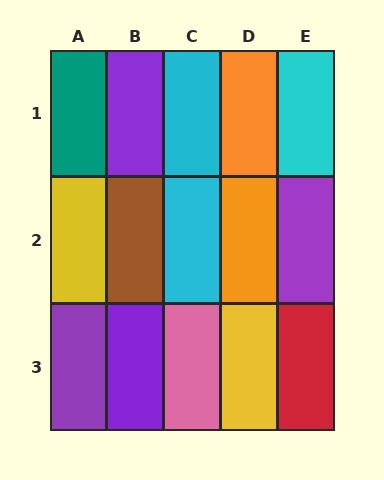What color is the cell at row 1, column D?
Orange.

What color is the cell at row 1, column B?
Purple.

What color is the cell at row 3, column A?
Purple.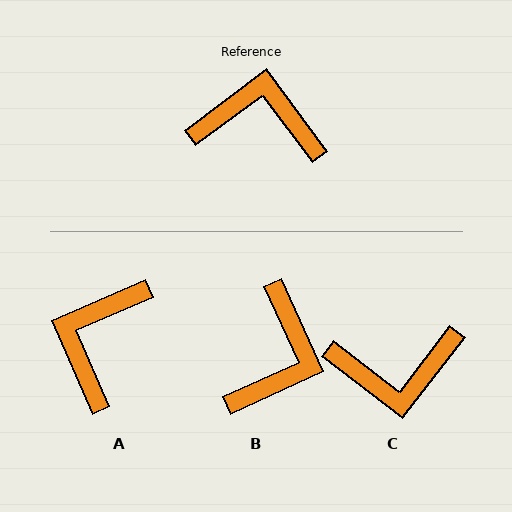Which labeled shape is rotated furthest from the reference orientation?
C, about 164 degrees away.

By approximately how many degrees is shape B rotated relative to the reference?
Approximately 102 degrees clockwise.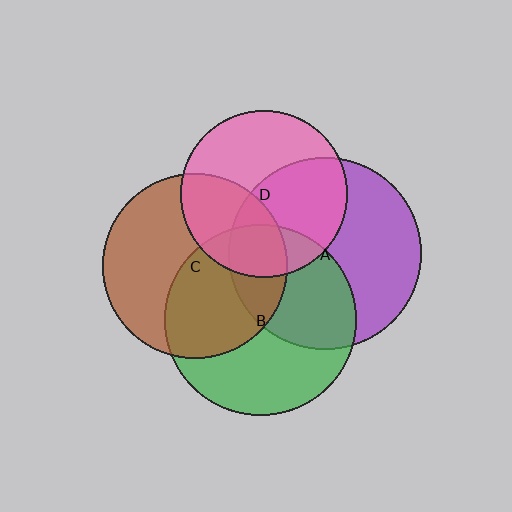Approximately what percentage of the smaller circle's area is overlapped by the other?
Approximately 40%.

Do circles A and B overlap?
Yes.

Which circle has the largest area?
Circle A (purple).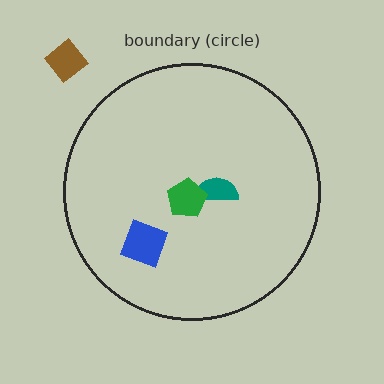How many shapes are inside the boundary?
3 inside, 1 outside.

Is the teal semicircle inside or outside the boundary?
Inside.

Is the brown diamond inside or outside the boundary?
Outside.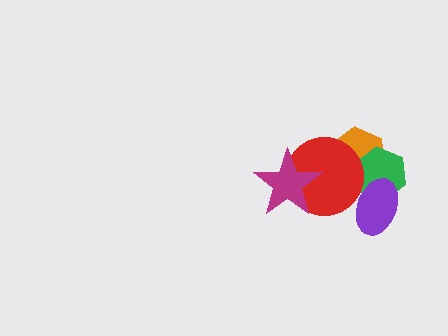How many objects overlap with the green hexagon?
3 objects overlap with the green hexagon.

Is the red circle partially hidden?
Yes, it is partially covered by another shape.